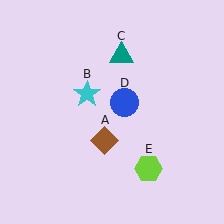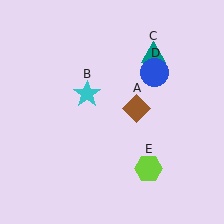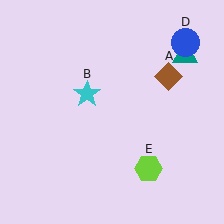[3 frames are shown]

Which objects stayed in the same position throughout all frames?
Cyan star (object B) and lime hexagon (object E) remained stationary.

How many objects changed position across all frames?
3 objects changed position: brown diamond (object A), teal triangle (object C), blue circle (object D).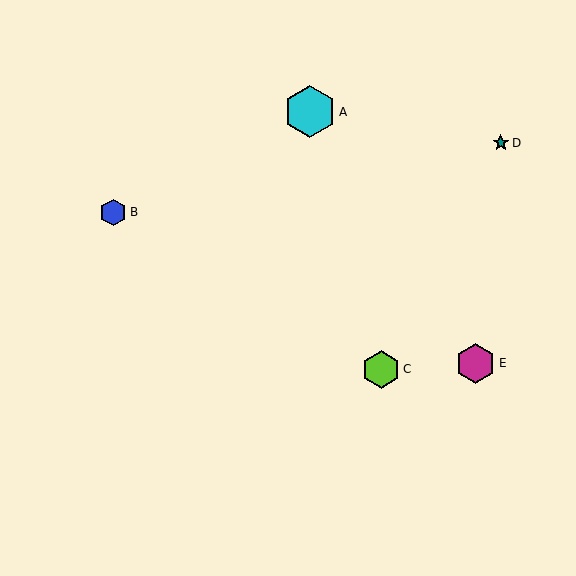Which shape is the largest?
The cyan hexagon (labeled A) is the largest.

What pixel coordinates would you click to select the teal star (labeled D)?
Click at (501, 143) to select the teal star D.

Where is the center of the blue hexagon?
The center of the blue hexagon is at (113, 212).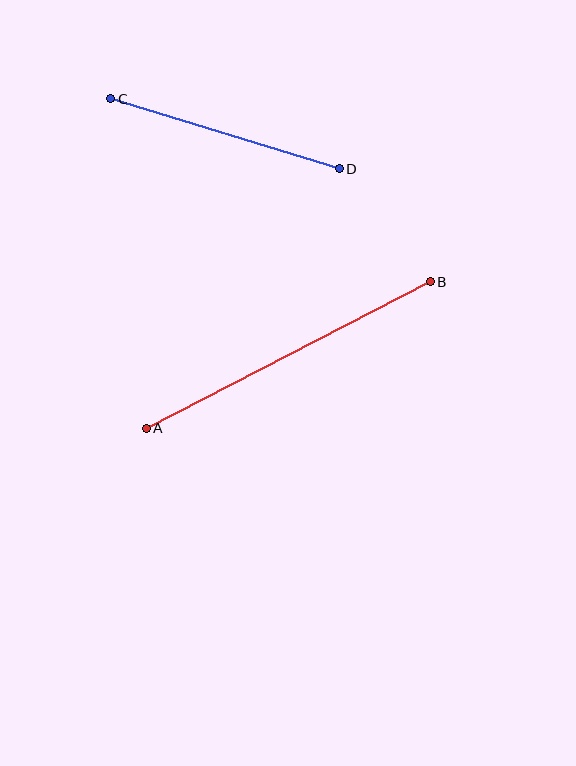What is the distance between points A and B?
The distance is approximately 319 pixels.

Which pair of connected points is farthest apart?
Points A and B are farthest apart.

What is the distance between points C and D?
The distance is approximately 239 pixels.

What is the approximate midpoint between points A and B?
The midpoint is at approximately (288, 355) pixels.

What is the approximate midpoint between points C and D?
The midpoint is at approximately (225, 134) pixels.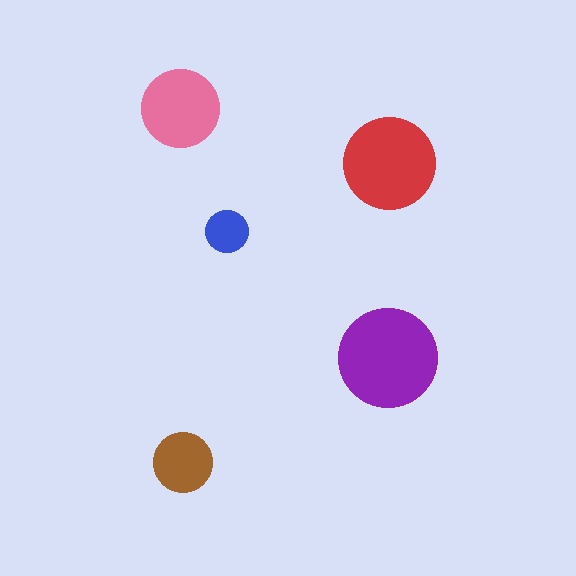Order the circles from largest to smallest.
the purple one, the red one, the pink one, the brown one, the blue one.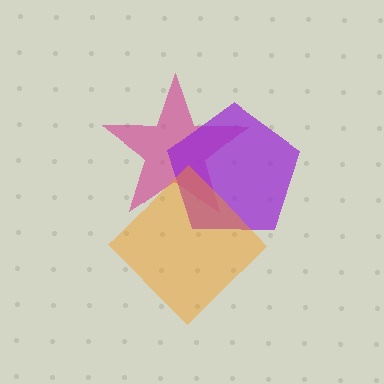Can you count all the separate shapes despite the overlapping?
Yes, there are 3 separate shapes.